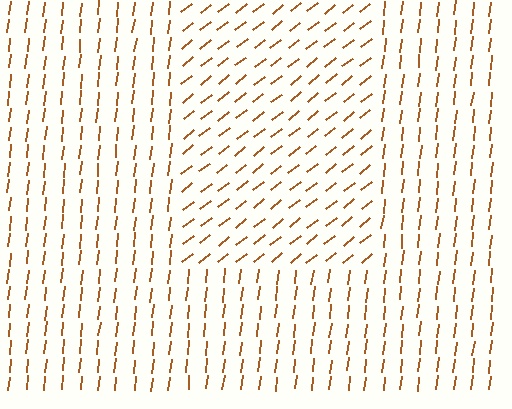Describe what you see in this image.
The image is filled with small brown line segments. A rectangle region in the image has lines oriented differently from the surrounding lines, creating a visible texture boundary.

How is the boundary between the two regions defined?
The boundary is defined purely by a change in line orientation (approximately 45 degrees difference). All lines are the same color and thickness.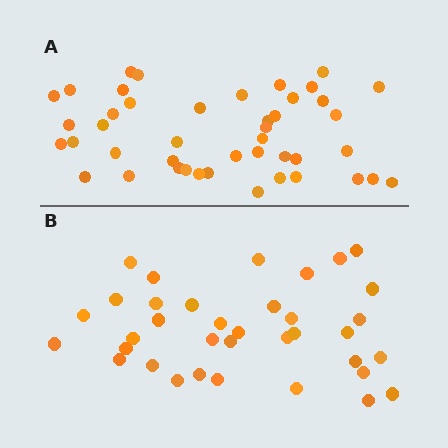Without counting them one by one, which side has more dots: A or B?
Region A (the top region) has more dots.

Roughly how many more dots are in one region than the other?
Region A has roughly 8 or so more dots than region B.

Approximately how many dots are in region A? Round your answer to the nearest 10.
About 40 dots. (The exact count is 44, which rounds to 40.)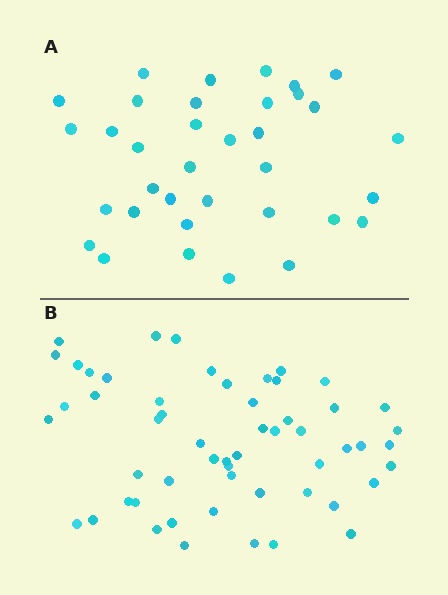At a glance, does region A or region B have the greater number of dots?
Region B (the bottom region) has more dots.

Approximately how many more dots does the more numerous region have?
Region B has approximately 20 more dots than region A.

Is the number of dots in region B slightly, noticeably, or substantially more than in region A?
Region B has substantially more. The ratio is roughly 1.6 to 1.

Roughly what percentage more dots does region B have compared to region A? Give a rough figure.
About 55% more.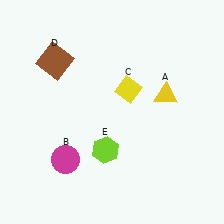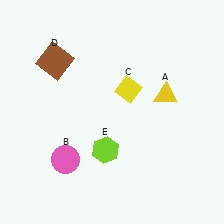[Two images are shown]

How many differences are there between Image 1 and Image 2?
There is 1 difference between the two images.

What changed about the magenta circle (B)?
In Image 1, B is magenta. In Image 2, it changed to pink.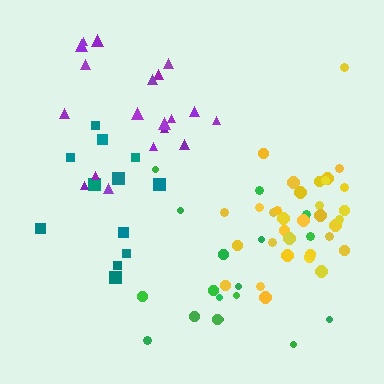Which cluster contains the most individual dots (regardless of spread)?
Yellow (33).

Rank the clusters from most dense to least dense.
yellow, purple, teal, green.